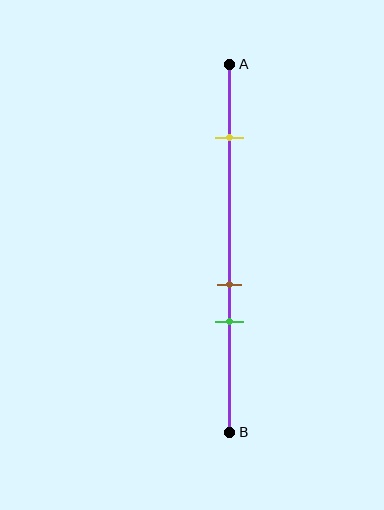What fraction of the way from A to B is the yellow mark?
The yellow mark is approximately 20% (0.2) of the way from A to B.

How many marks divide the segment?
There are 3 marks dividing the segment.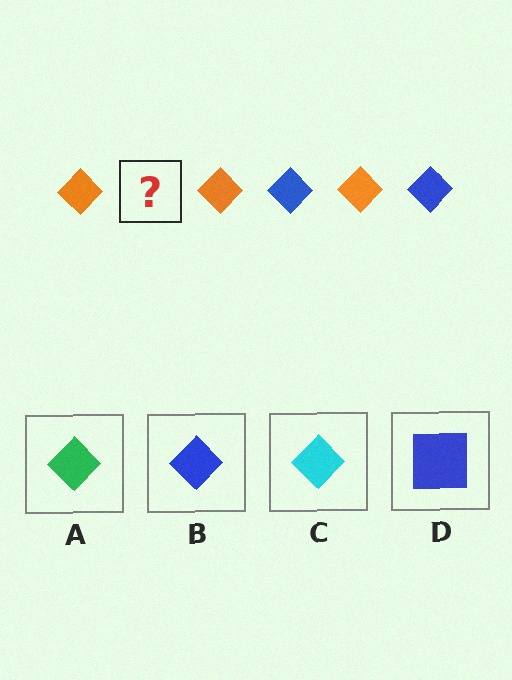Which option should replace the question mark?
Option B.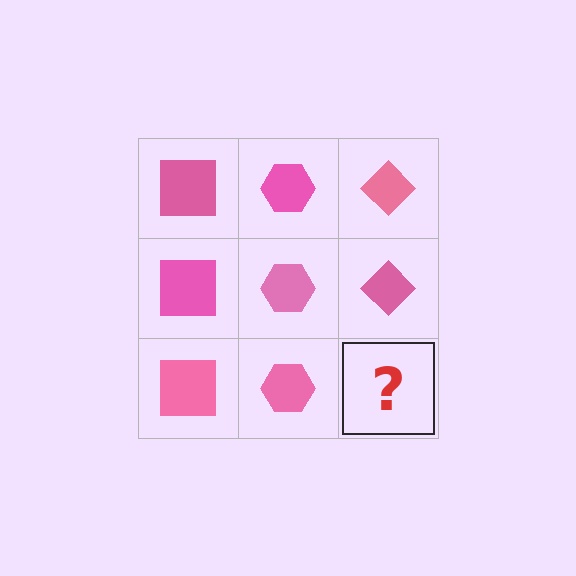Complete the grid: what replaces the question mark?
The question mark should be replaced with a pink diamond.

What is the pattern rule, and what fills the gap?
The rule is that each column has a consistent shape. The gap should be filled with a pink diamond.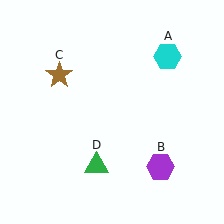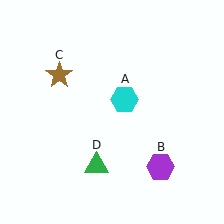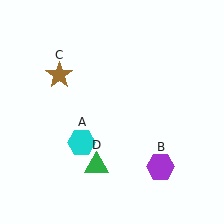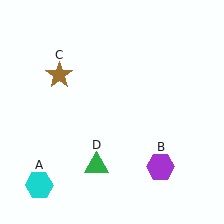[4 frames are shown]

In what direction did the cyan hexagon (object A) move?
The cyan hexagon (object A) moved down and to the left.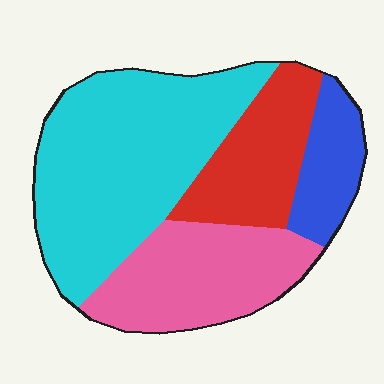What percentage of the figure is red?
Red covers 19% of the figure.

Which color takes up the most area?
Cyan, at roughly 45%.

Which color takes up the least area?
Blue, at roughly 10%.